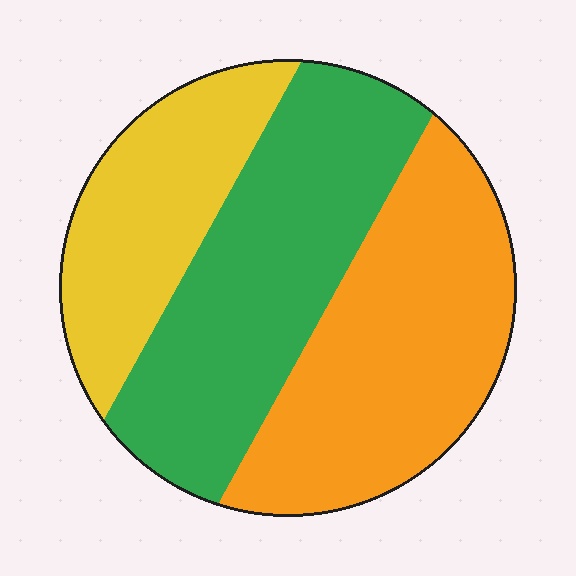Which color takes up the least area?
Yellow, at roughly 25%.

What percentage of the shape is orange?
Orange covers roughly 40% of the shape.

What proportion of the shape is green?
Green covers about 40% of the shape.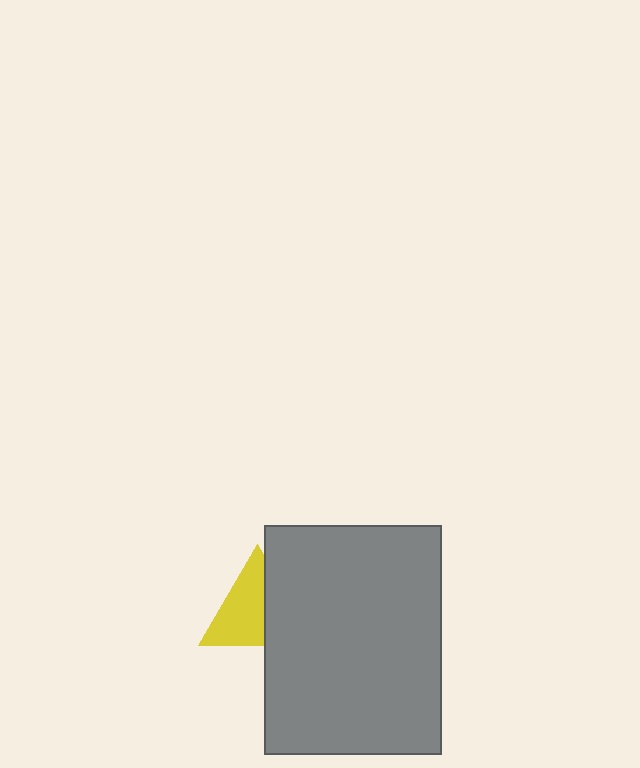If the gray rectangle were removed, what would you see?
You would see the complete yellow triangle.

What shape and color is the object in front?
The object in front is a gray rectangle.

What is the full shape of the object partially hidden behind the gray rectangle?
The partially hidden object is a yellow triangle.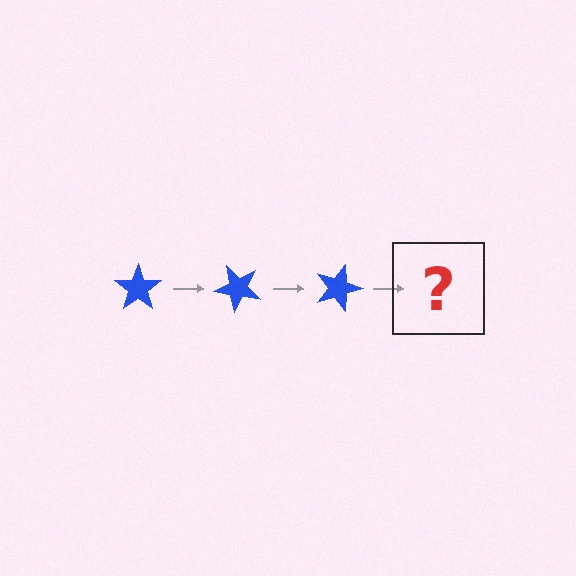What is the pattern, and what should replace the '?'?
The pattern is that the star rotates 45 degrees each step. The '?' should be a blue star rotated 135 degrees.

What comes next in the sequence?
The next element should be a blue star rotated 135 degrees.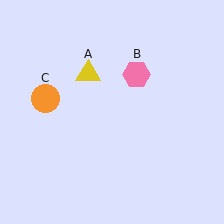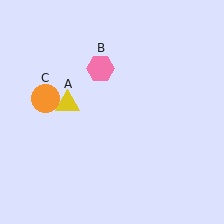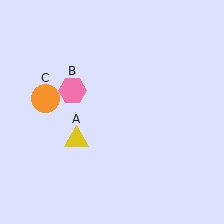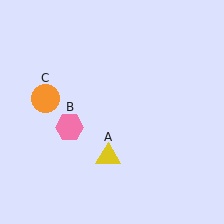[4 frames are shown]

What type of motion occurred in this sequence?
The yellow triangle (object A), pink hexagon (object B) rotated counterclockwise around the center of the scene.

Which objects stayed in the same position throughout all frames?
Orange circle (object C) remained stationary.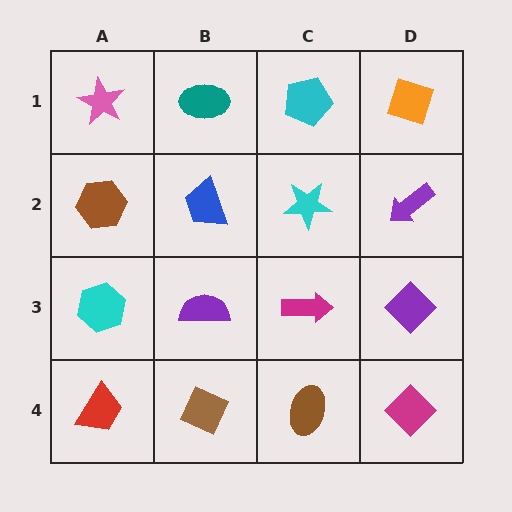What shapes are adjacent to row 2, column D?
An orange diamond (row 1, column D), a purple diamond (row 3, column D), a cyan star (row 2, column C).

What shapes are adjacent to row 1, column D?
A purple arrow (row 2, column D), a cyan pentagon (row 1, column C).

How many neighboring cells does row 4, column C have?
3.